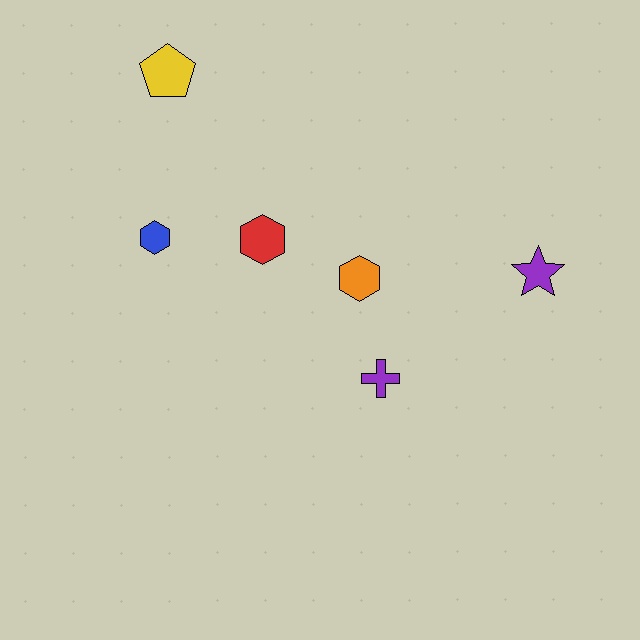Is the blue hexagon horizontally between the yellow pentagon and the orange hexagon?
No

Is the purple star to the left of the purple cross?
No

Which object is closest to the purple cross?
The orange hexagon is closest to the purple cross.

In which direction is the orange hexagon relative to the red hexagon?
The orange hexagon is to the right of the red hexagon.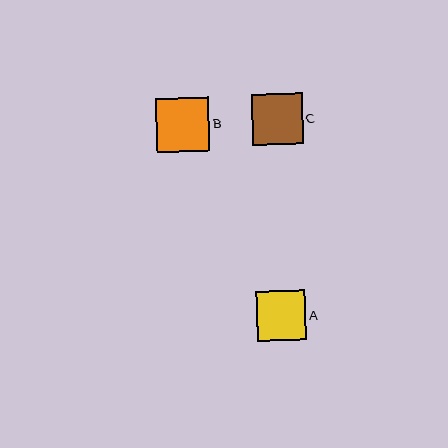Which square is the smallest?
Square A is the smallest with a size of approximately 50 pixels.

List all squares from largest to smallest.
From largest to smallest: B, C, A.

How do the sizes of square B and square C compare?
Square B and square C are approximately the same size.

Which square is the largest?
Square B is the largest with a size of approximately 53 pixels.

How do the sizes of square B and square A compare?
Square B and square A are approximately the same size.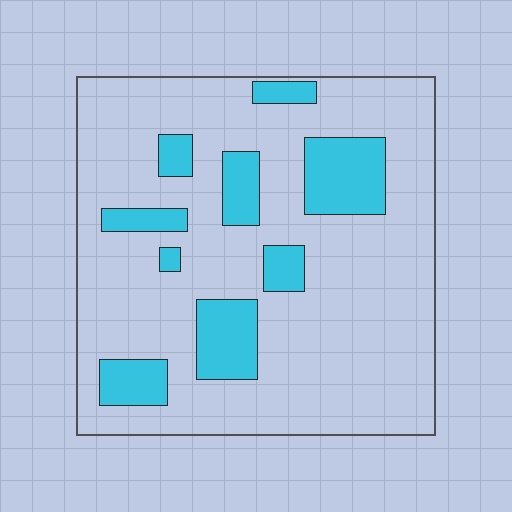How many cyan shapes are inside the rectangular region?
9.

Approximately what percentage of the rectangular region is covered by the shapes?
Approximately 20%.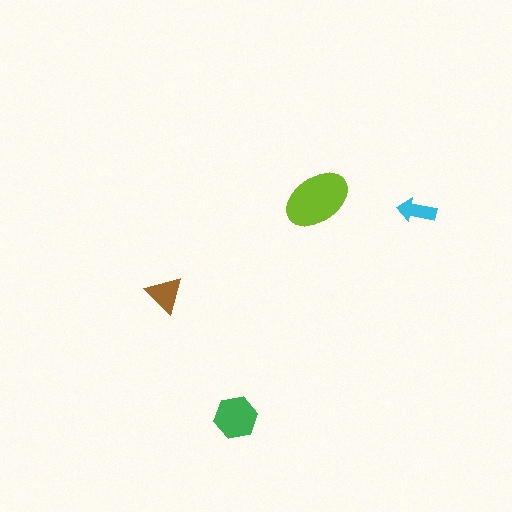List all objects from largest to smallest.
The lime ellipse, the green hexagon, the brown triangle, the cyan arrow.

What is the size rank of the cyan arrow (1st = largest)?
4th.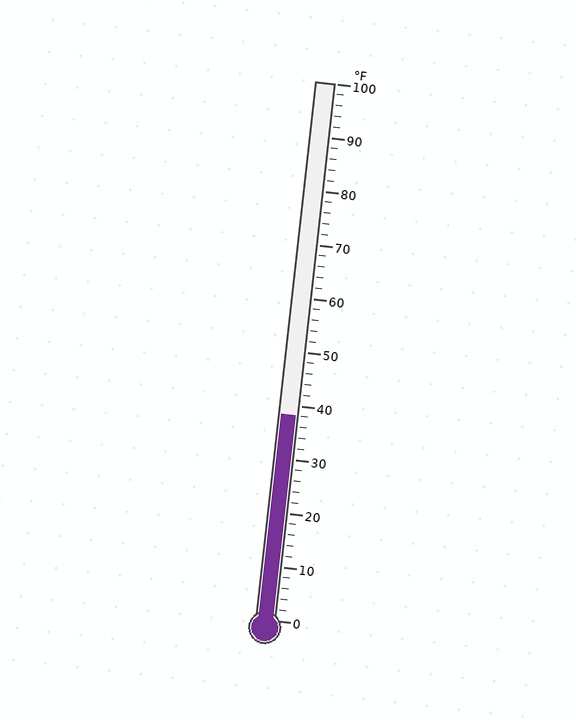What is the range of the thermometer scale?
The thermometer scale ranges from 0°F to 100°F.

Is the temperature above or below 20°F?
The temperature is above 20°F.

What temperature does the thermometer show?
The thermometer shows approximately 38°F.